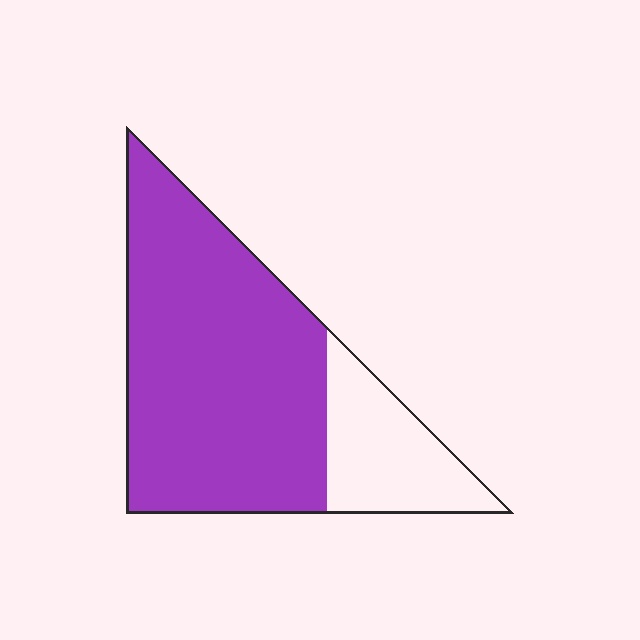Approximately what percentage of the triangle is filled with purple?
Approximately 75%.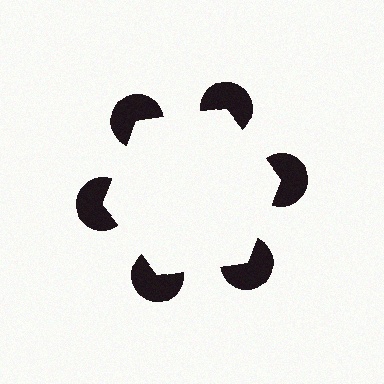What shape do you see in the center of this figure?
An illusory hexagon — its edges are inferred from the aligned wedge cuts in the pac-man discs, not physically drawn.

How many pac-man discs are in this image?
There are 6 — one at each vertex of the illusory hexagon.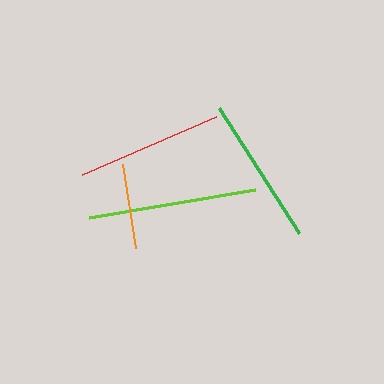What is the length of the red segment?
The red segment is approximately 146 pixels long.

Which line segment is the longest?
The lime line is the longest at approximately 168 pixels.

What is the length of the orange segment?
The orange segment is approximately 85 pixels long.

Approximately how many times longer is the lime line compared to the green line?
The lime line is approximately 1.1 times the length of the green line.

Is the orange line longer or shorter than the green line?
The green line is longer than the orange line.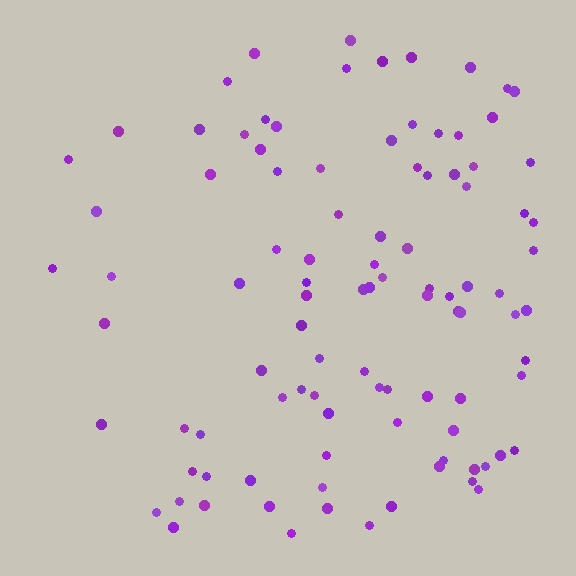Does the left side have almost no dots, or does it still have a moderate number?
Still a moderate number, just noticeably fewer than the right.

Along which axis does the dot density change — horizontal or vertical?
Horizontal.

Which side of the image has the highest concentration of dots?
The right.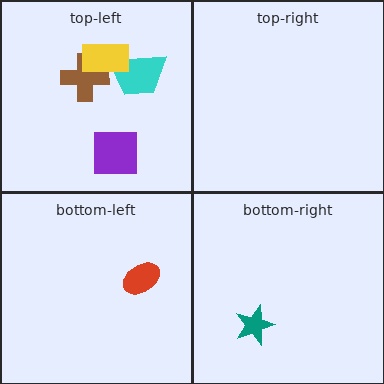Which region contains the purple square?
The top-left region.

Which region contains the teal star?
The bottom-right region.